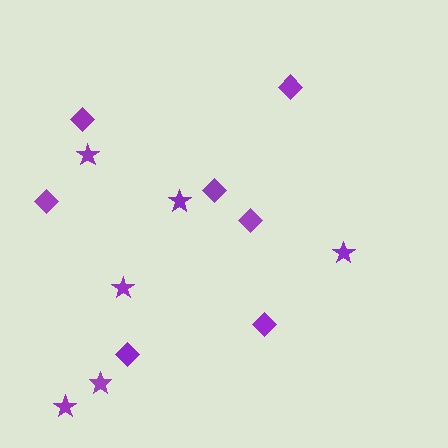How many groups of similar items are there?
There are 2 groups: one group of diamonds (7) and one group of stars (6).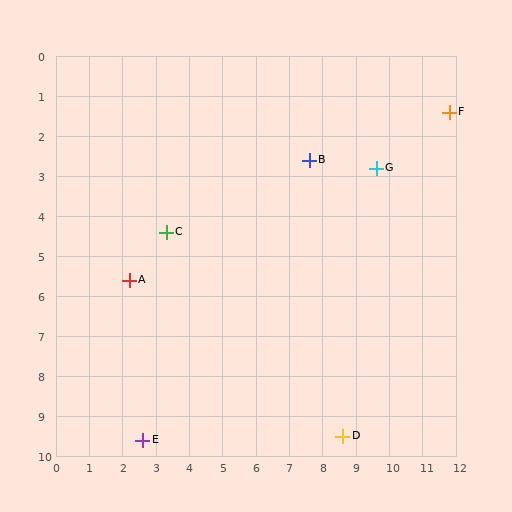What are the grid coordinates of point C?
Point C is at approximately (3.3, 4.4).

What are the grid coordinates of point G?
Point G is at approximately (9.6, 2.8).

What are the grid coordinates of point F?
Point F is at approximately (11.8, 1.4).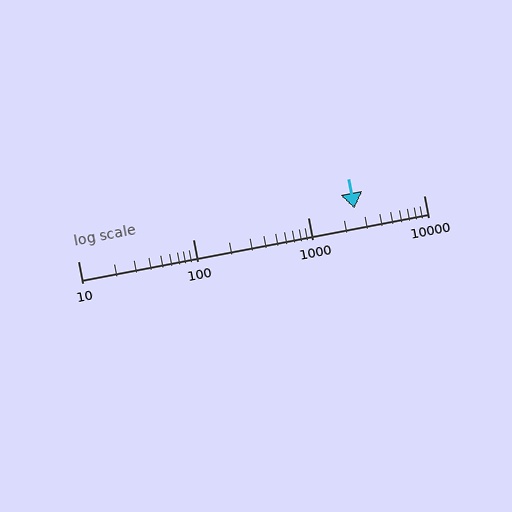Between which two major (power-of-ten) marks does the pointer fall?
The pointer is between 1000 and 10000.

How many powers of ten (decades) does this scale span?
The scale spans 3 decades, from 10 to 10000.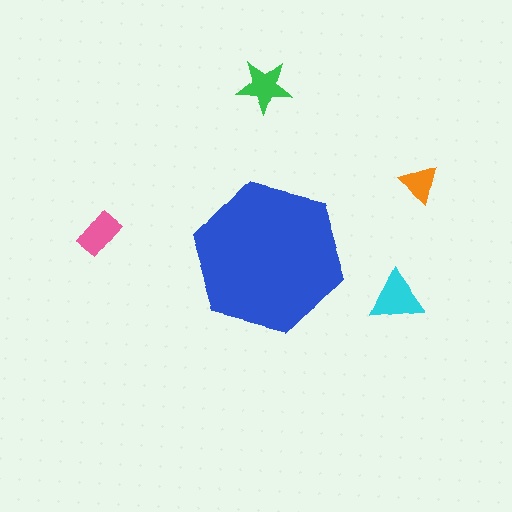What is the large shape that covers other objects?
A blue hexagon.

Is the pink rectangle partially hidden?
No, the pink rectangle is fully visible.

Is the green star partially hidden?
No, the green star is fully visible.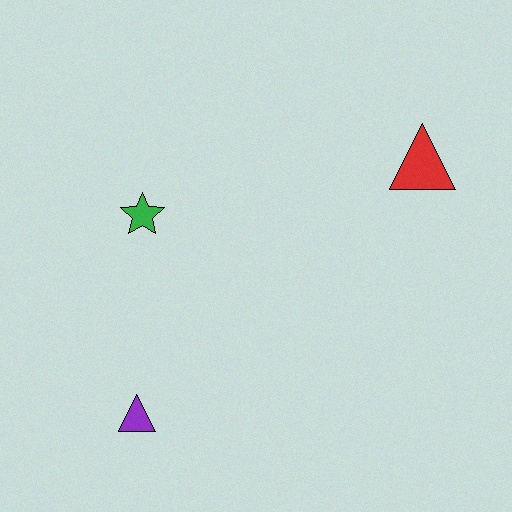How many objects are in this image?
There are 3 objects.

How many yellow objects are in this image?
There are no yellow objects.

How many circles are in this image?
There are no circles.